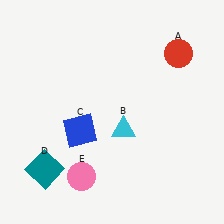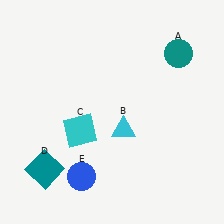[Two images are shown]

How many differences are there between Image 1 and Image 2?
There are 3 differences between the two images.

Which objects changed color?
A changed from red to teal. C changed from blue to cyan. E changed from pink to blue.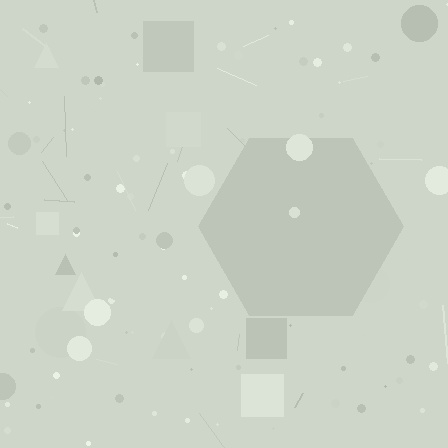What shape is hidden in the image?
A hexagon is hidden in the image.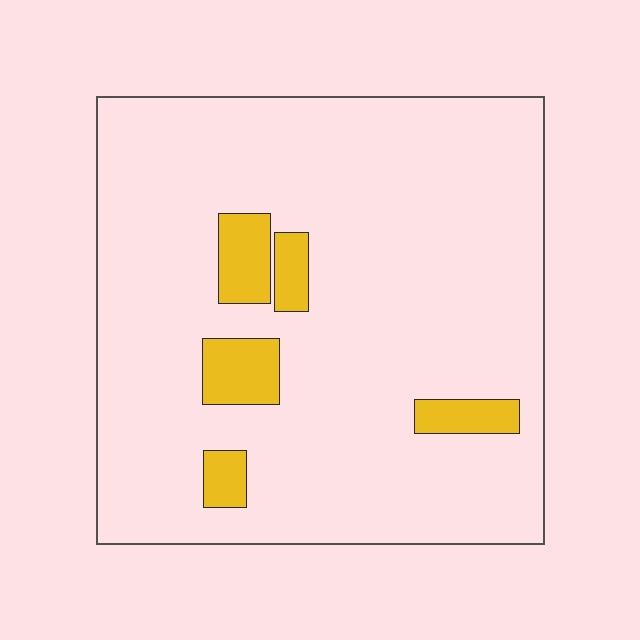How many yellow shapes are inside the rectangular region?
5.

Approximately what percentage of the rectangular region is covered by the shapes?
Approximately 10%.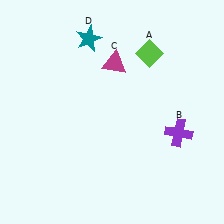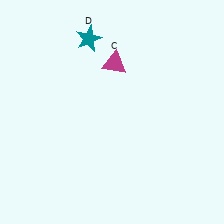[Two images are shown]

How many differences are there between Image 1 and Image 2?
There are 2 differences between the two images.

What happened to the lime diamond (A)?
The lime diamond (A) was removed in Image 2. It was in the top-right area of Image 1.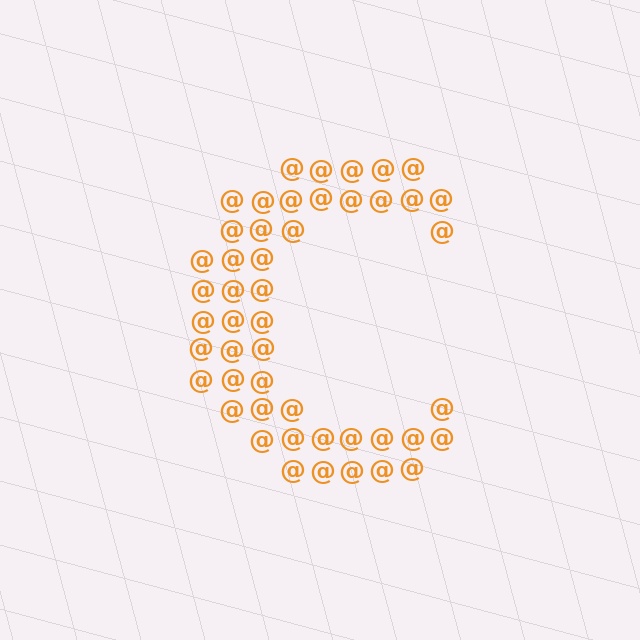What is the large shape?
The large shape is the letter C.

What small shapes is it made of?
It is made of small at signs.